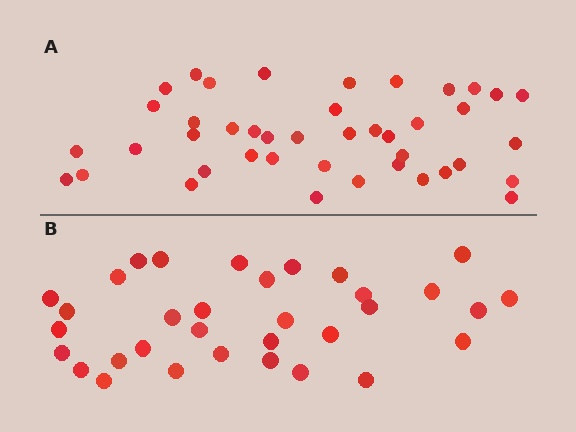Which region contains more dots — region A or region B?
Region A (the top region) has more dots.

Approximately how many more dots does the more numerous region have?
Region A has roughly 8 or so more dots than region B.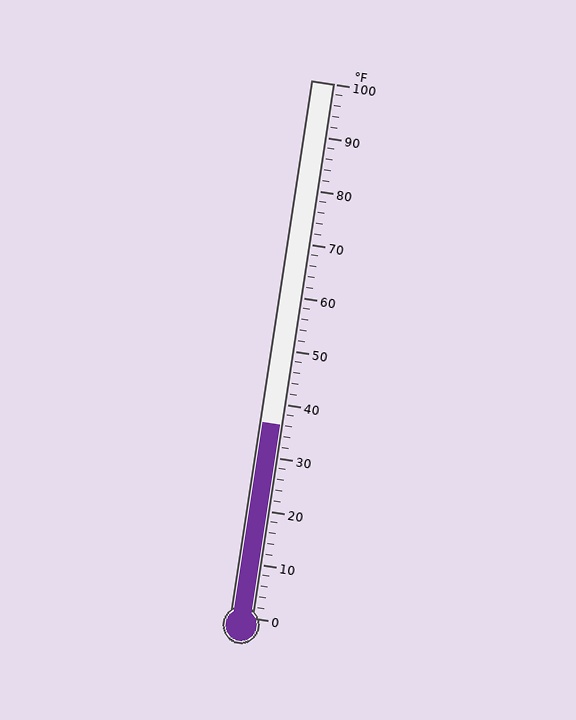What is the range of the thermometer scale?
The thermometer scale ranges from 0°F to 100°F.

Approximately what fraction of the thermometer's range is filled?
The thermometer is filled to approximately 35% of its range.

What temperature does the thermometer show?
The thermometer shows approximately 36°F.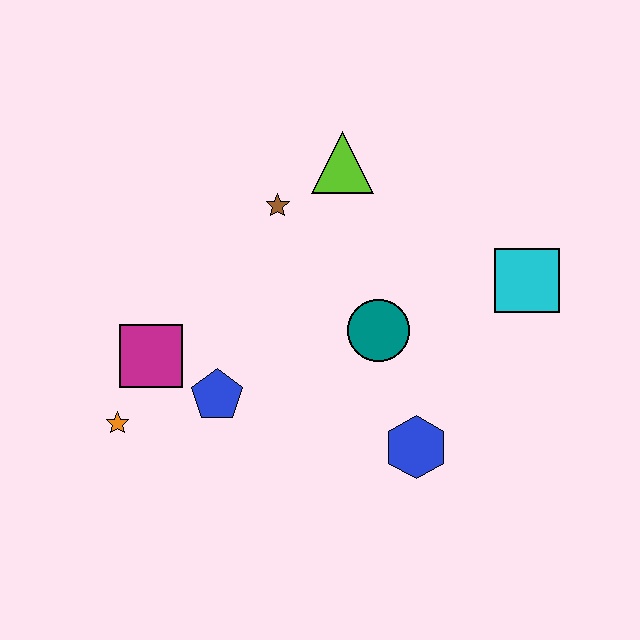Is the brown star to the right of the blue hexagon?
No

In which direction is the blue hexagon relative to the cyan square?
The blue hexagon is below the cyan square.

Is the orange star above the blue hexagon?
Yes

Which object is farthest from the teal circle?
The orange star is farthest from the teal circle.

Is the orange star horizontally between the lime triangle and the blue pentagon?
No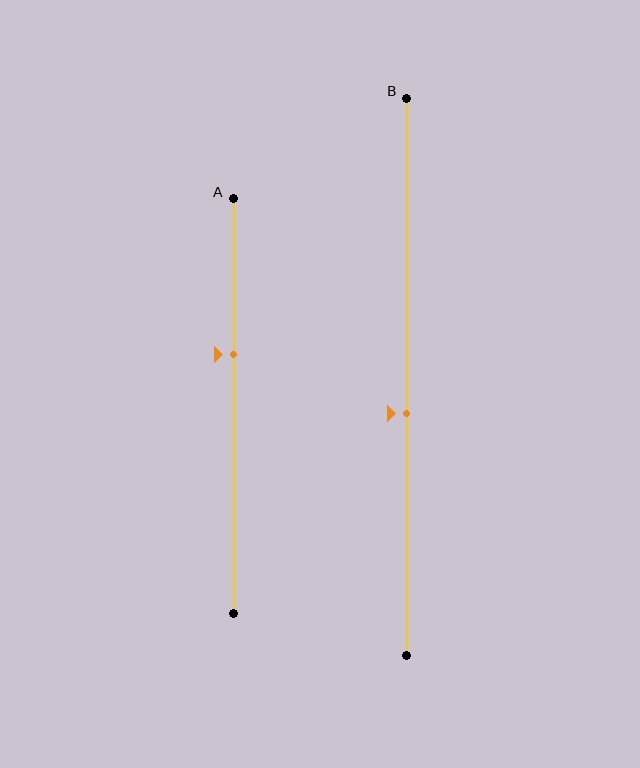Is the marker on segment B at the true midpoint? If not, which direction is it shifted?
No, the marker on segment B is shifted downward by about 7% of the segment length.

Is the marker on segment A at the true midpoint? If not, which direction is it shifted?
No, the marker on segment A is shifted upward by about 12% of the segment length.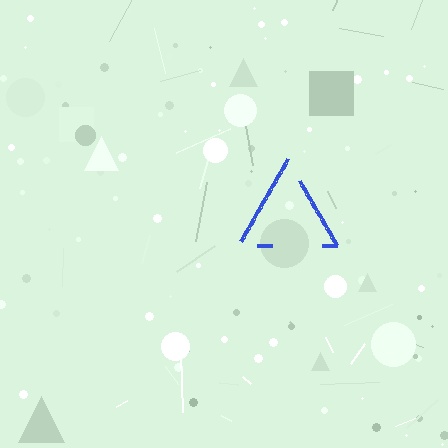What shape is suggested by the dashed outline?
The dashed outline suggests a triangle.